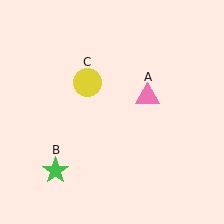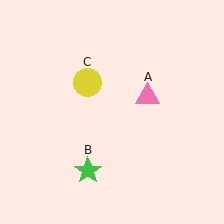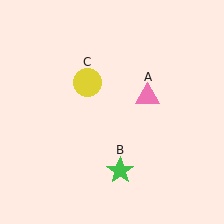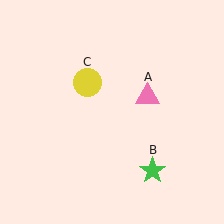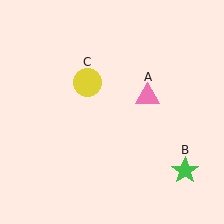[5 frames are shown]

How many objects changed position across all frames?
1 object changed position: green star (object B).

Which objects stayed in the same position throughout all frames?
Pink triangle (object A) and yellow circle (object C) remained stationary.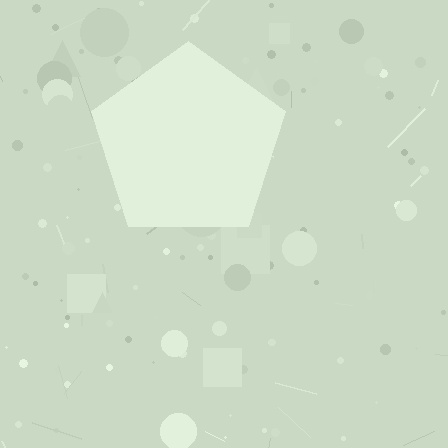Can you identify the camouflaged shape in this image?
The camouflaged shape is a pentagon.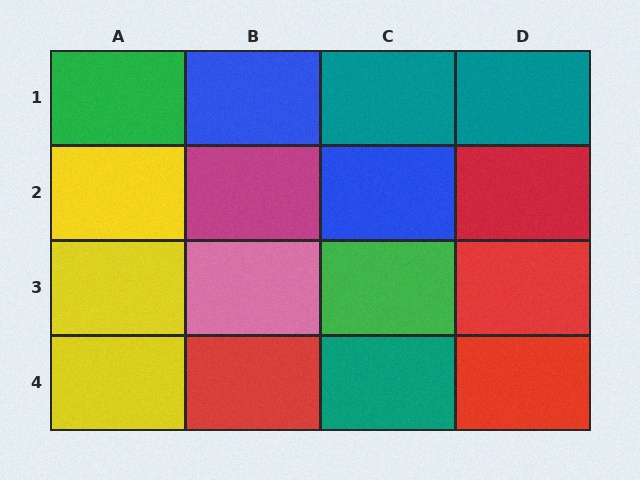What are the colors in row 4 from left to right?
Yellow, red, teal, red.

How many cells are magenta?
1 cell is magenta.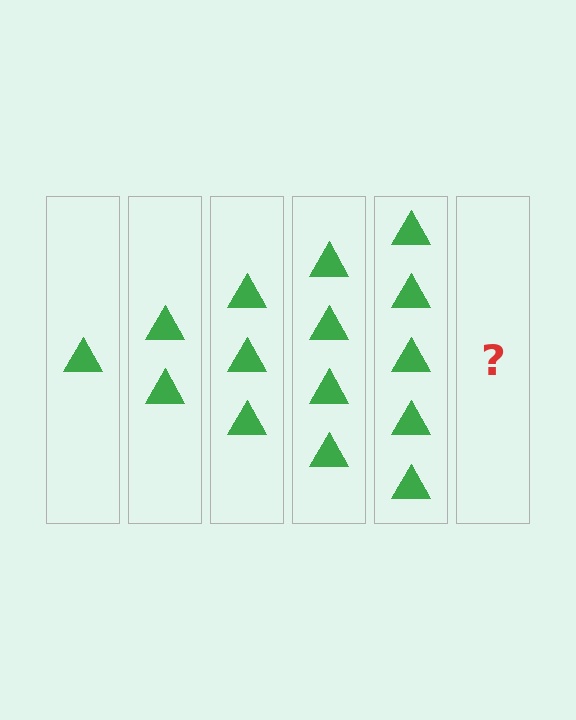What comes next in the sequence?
The next element should be 6 triangles.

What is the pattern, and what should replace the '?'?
The pattern is that each step adds one more triangle. The '?' should be 6 triangles.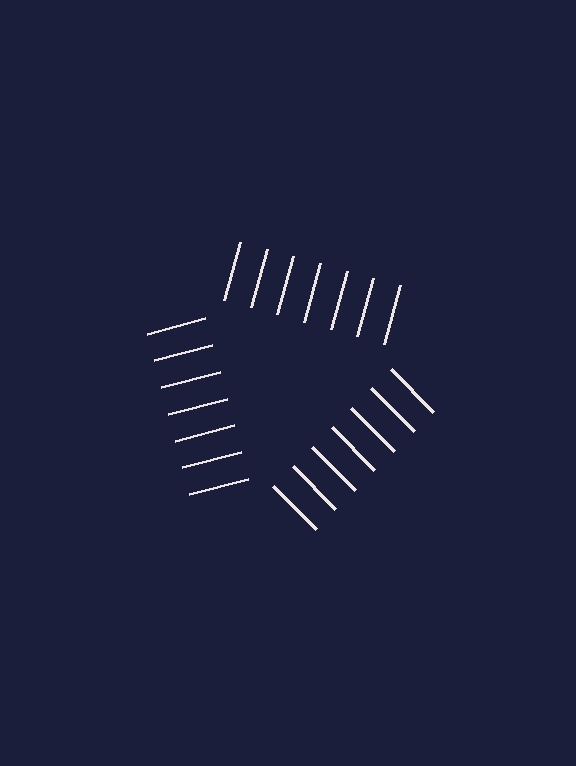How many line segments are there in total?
21 — 7 along each of the 3 edges.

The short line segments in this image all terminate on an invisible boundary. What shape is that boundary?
An illusory triangle — the line segments terminate on its edges but no continuous stroke is drawn.